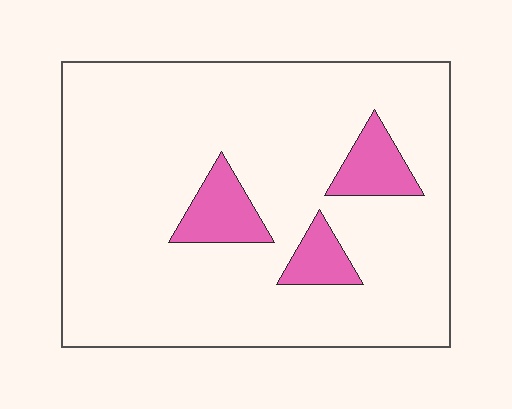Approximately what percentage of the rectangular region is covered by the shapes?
Approximately 10%.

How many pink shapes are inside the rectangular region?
3.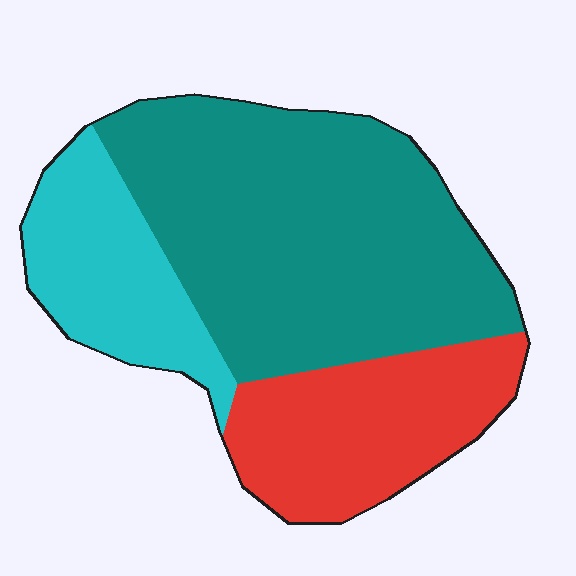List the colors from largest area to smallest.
From largest to smallest: teal, red, cyan.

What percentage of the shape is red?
Red takes up between a quarter and a half of the shape.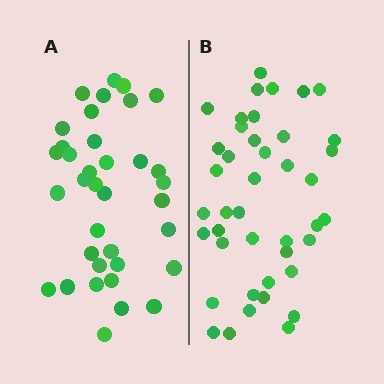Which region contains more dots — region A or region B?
Region B (the right region) has more dots.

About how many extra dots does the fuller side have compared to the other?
Region B has about 6 more dots than region A.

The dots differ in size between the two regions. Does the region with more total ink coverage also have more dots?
No. Region A has more total ink coverage because its dots are larger, but region B actually contains more individual dots. Total area can be misleading — the number of items is what matters here.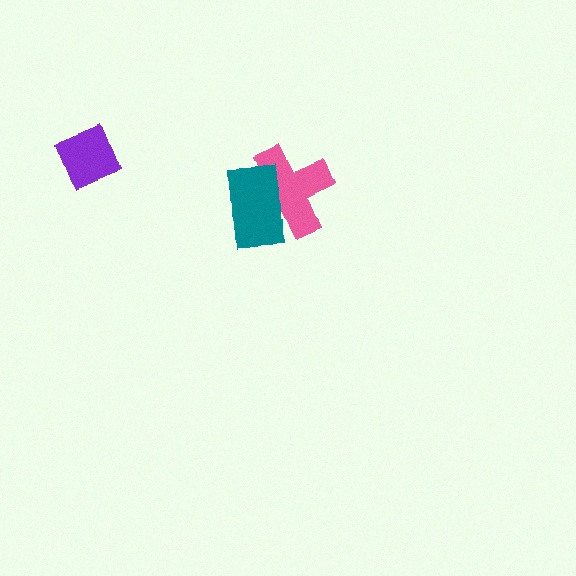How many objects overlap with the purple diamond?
0 objects overlap with the purple diamond.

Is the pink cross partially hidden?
Yes, it is partially covered by another shape.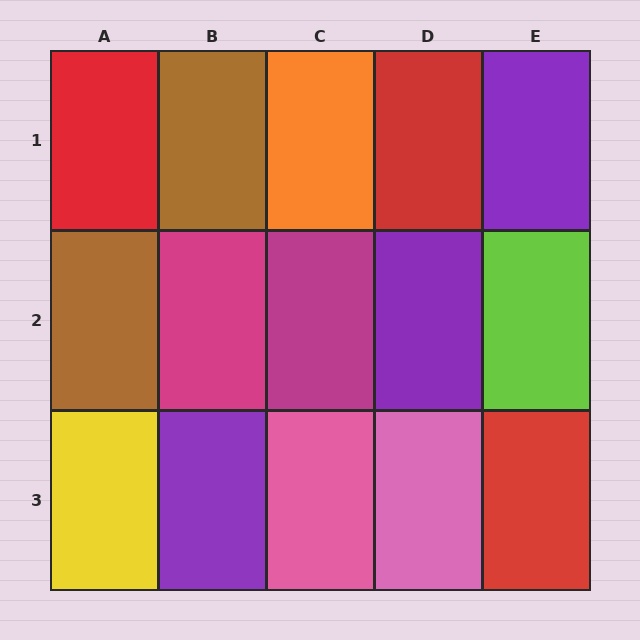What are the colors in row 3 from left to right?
Yellow, purple, pink, pink, red.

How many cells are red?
3 cells are red.